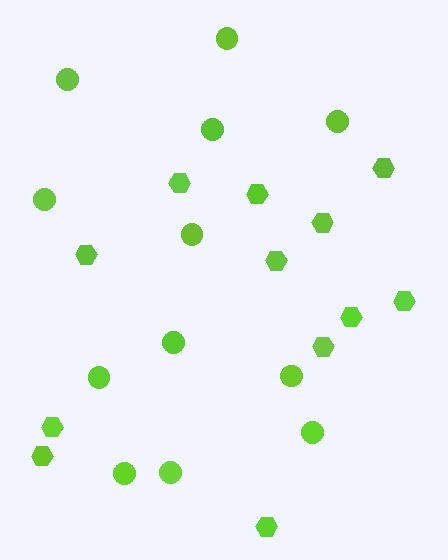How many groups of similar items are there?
There are 2 groups: one group of hexagons (12) and one group of circles (12).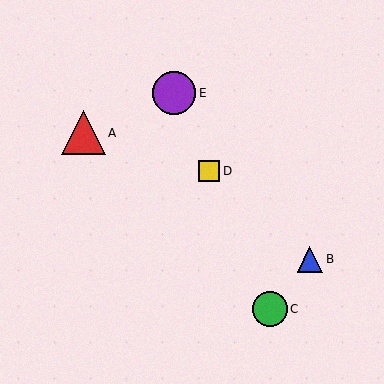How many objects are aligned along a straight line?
3 objects (C, D, E) are aligned along a straight line.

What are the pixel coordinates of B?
Object B is at (310, 260).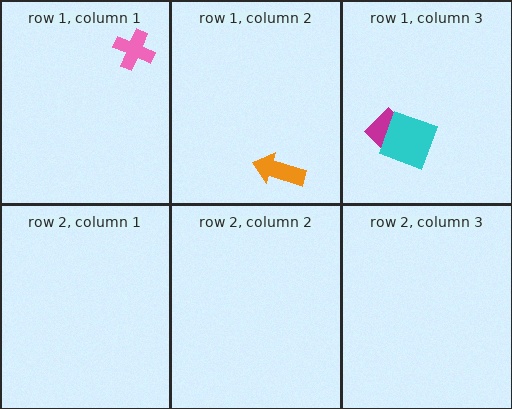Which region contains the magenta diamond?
The row 1, column 3 region.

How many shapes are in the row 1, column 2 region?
1.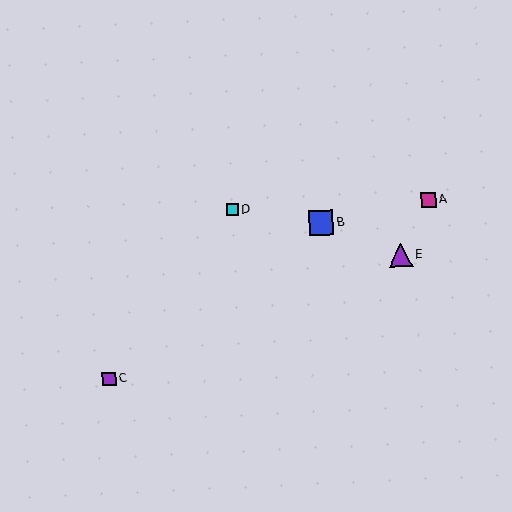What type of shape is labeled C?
Shape C is a purple square.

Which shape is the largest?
The blue square (labeled B) is the largest.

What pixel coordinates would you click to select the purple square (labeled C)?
Click at (109, 379) to select the purple square C.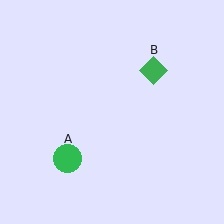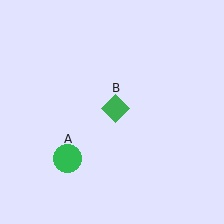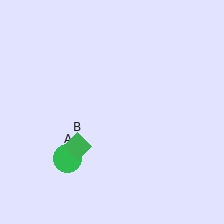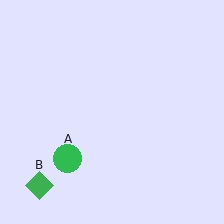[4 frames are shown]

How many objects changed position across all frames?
1 object changed position: green diamond (object B).